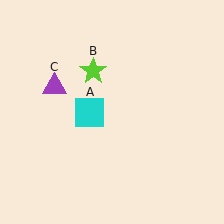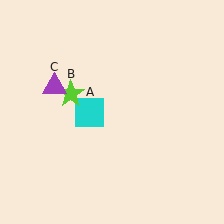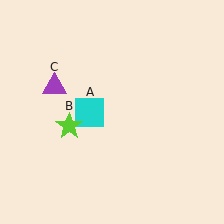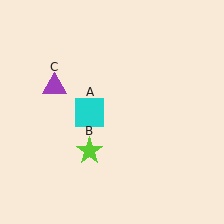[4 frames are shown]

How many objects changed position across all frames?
1 object changed position: lime star (object B).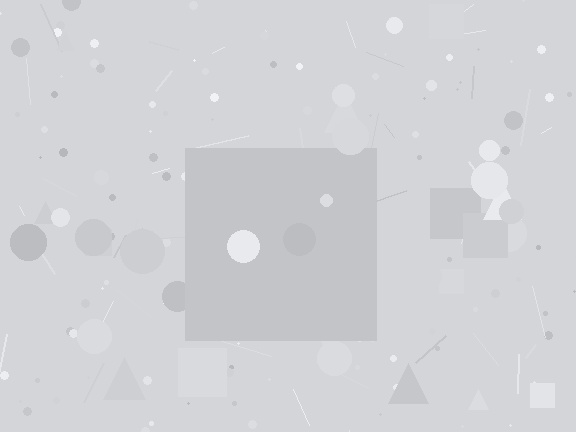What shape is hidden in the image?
A square is hidden in the image.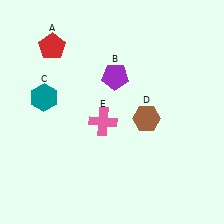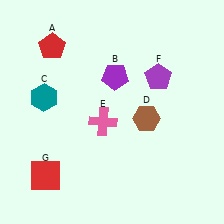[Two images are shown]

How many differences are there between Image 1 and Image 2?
There are 2 differences between the two images.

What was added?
A purple pentagon (F), a red square (G) were added in Image 2.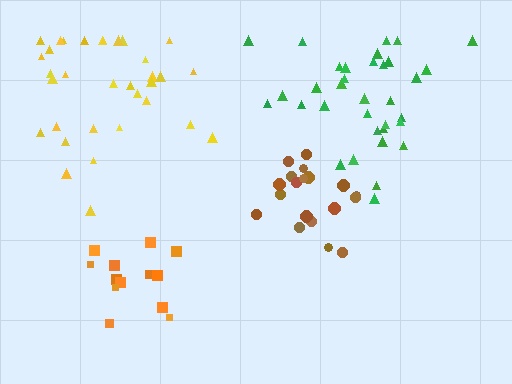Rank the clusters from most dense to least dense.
brown, orange, green, yellow.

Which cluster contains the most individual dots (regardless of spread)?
Green (35).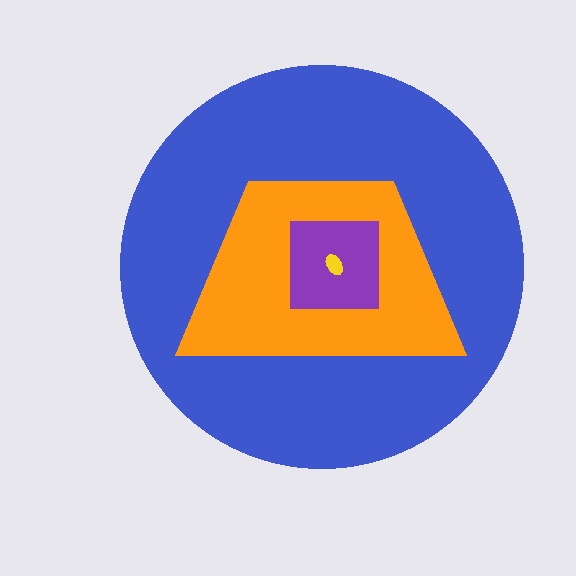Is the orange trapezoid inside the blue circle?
Yes.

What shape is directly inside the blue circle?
The orange trapezoid.